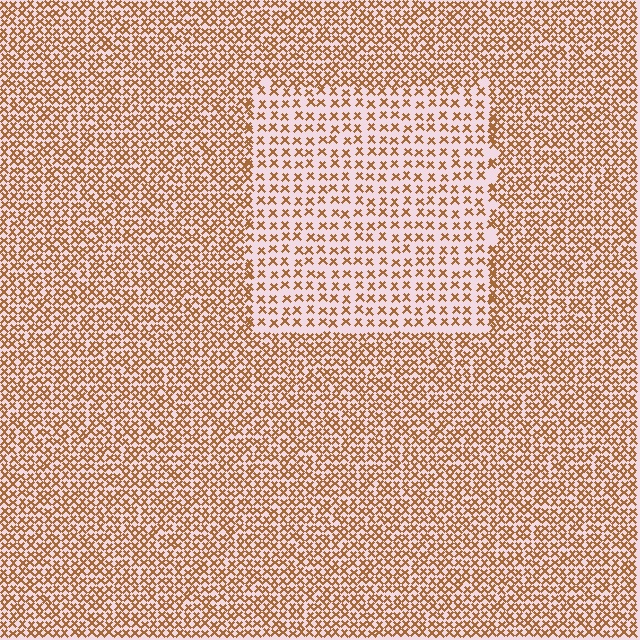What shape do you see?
I see a rectangle.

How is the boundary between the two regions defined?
The boundary is defined by a change in element density (approximately 1.9x ratio). All elements are the same color, size, and shape.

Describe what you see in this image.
The image contains small brown elements arranged at two different densities. A rectangle-shaped region is visible where the elements are less densely packed than the surrounding area.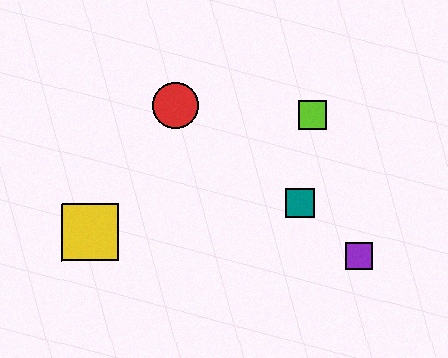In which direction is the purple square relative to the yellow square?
The purple square is to the right of the yellow square.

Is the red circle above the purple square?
Yes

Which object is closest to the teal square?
The purple square is closest to the teal square.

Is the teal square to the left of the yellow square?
No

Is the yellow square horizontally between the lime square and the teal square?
No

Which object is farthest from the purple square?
The yellow square is farthest from the purple square.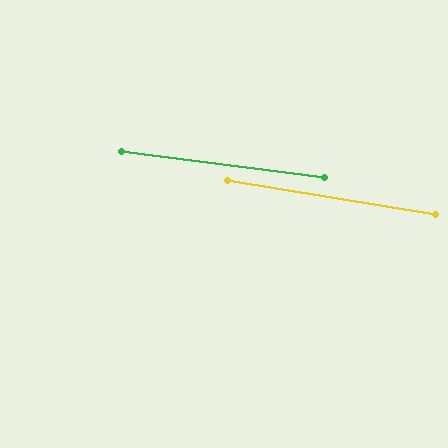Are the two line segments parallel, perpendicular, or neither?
Parallel — their directions differ by only 1.7°.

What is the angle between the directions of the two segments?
Approximately 2 degrees.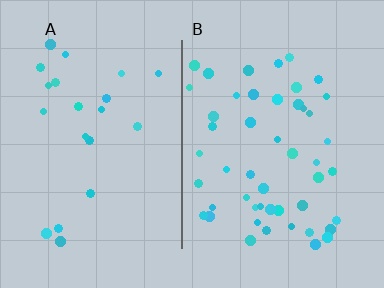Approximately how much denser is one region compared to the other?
Approximately 2.3× — region B over region A.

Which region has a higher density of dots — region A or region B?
B (the right).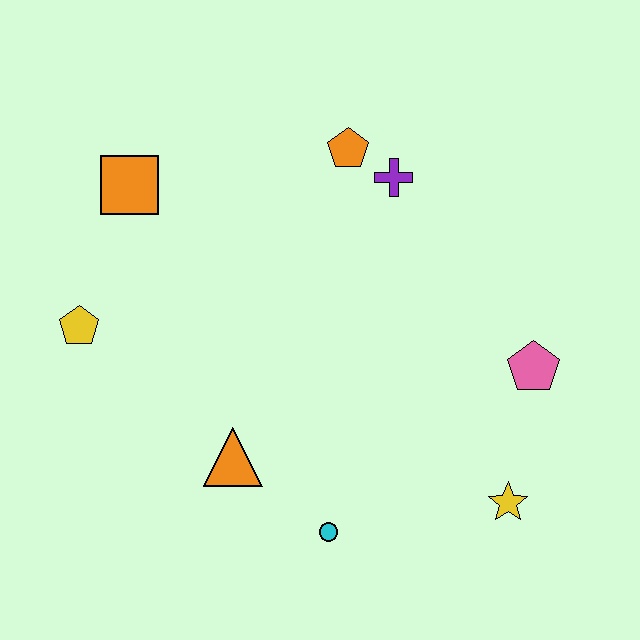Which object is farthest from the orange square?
The yellow star is farthest from the orange square.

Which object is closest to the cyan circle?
The orange triangle is closest to the cyan circle.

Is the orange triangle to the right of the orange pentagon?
No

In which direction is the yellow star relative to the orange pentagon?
The yellow star is below the orange pentagon.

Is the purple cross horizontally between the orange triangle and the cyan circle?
No